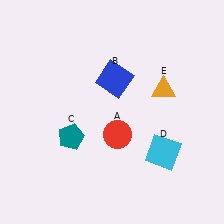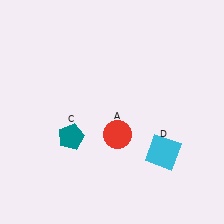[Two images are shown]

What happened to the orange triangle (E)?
The orange triangle (E) was removed in Image 2. It was in the top-right area of Image 1.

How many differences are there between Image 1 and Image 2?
There are 2 differences between the two images.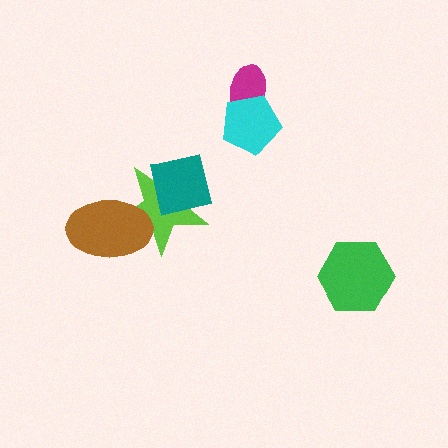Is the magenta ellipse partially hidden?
Yes, it is partially covered by another shape.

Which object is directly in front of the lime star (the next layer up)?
The teal square is directly in front of the lime star.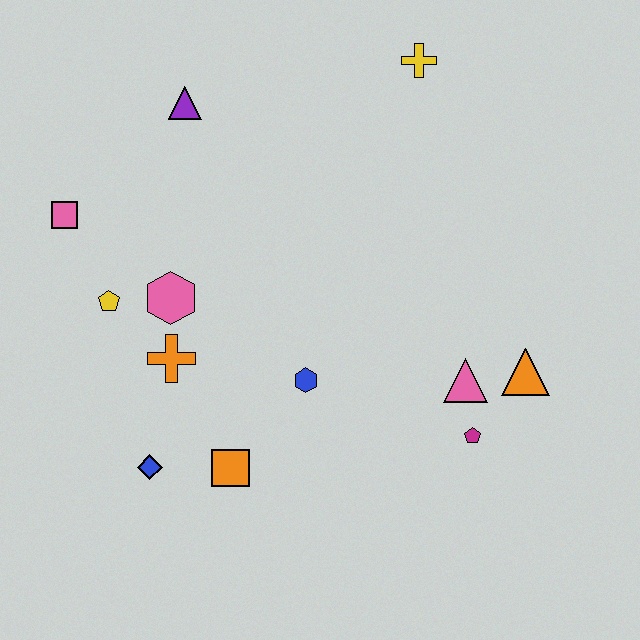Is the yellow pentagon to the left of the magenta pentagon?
Yes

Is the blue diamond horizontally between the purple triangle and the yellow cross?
No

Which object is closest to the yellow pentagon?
The pink hexagon is closest to the yellow pentagon.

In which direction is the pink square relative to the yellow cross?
The pink square is to the left of the yellow cross.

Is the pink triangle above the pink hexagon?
No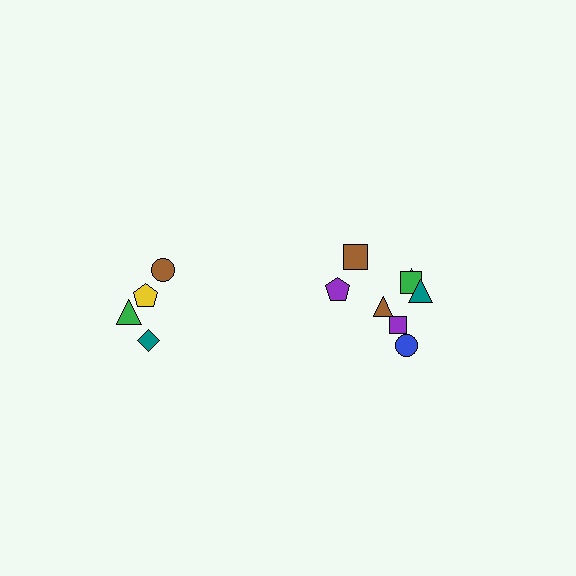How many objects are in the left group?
There are 4 objects.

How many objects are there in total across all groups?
There are 12 objects.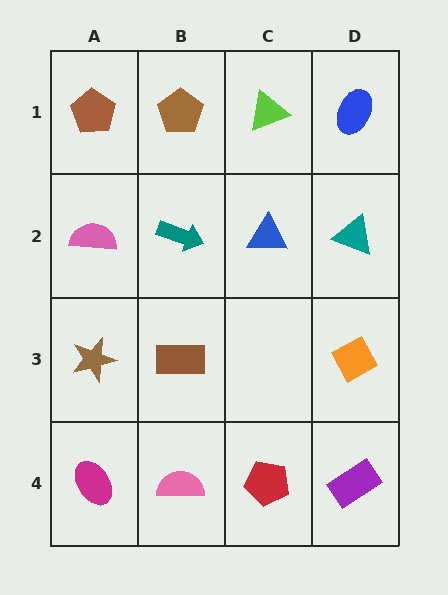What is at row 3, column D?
An orange diamond.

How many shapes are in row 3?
3 shapes.